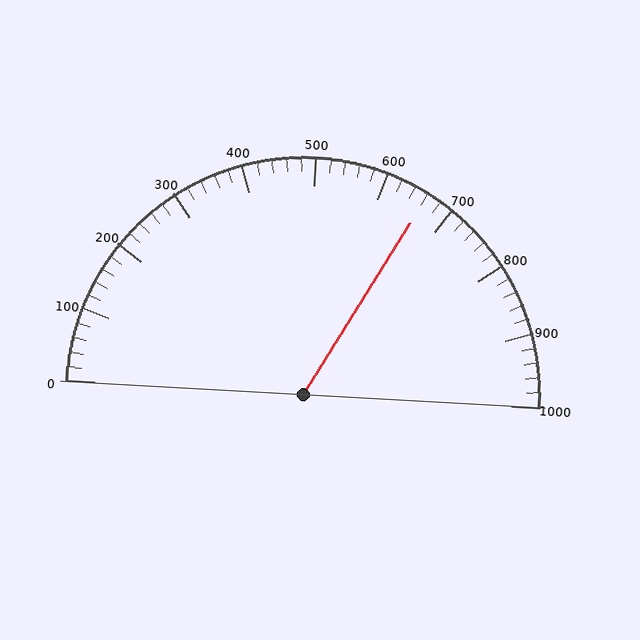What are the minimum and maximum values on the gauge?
The gauge ranges from 0 to 1000.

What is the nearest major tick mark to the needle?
The nearest major tick mark is 700.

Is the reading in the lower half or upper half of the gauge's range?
The reading is in the upper half of the range (0 to 1000).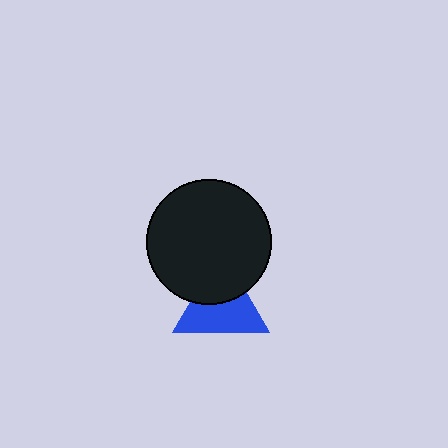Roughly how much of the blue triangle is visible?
About half of it is visible (roughly 61%).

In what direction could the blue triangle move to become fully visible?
The blue triangle could move down. That would shift it out from behind the black circle entirely.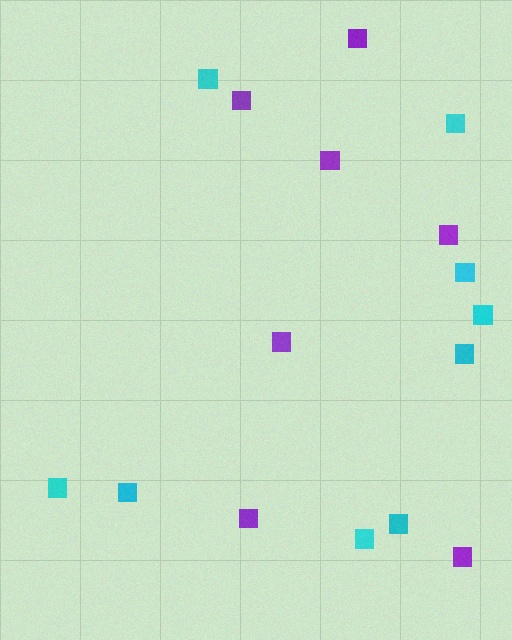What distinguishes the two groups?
There are 2 groups: one group of purple squares (7) and one group of cyan squares (9).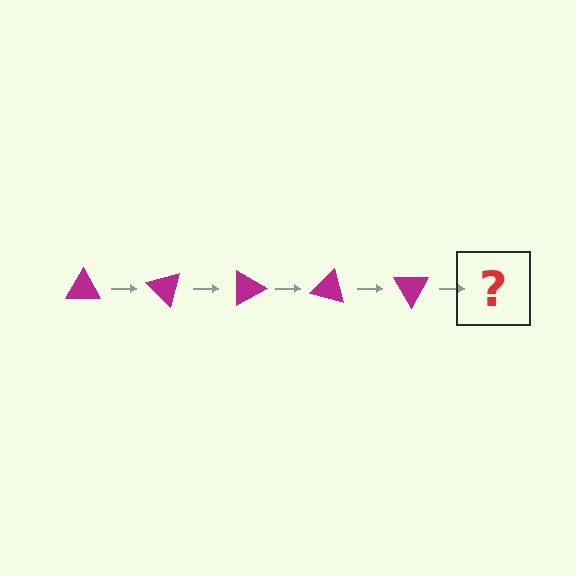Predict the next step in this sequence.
The next step is a magenta triangle rotated 225 degrees.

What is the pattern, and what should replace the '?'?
The pattern is that the triangle rotates 45 degrees each step. The '?' should be a magenta triangle rotated 225 degrees.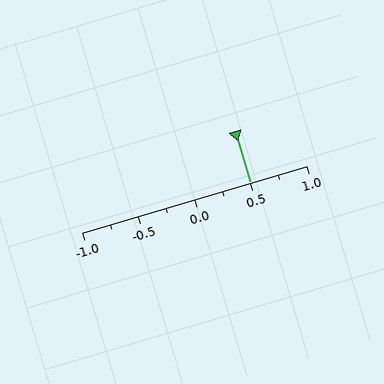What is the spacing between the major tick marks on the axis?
The major ticks are spaced 0.5 apart.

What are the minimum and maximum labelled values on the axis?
The axis runs from -1.0 to 1.0.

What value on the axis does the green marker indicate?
The marker indicates approximately 0.5.